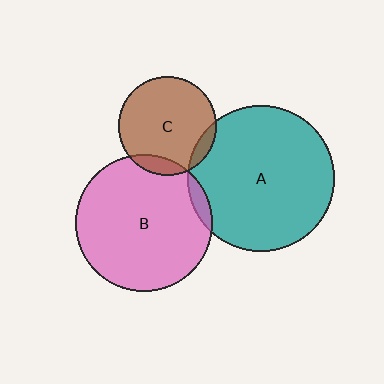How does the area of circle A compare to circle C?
Approximately 2.2 times.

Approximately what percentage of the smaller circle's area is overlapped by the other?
Approximately 10%.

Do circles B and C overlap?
Yes.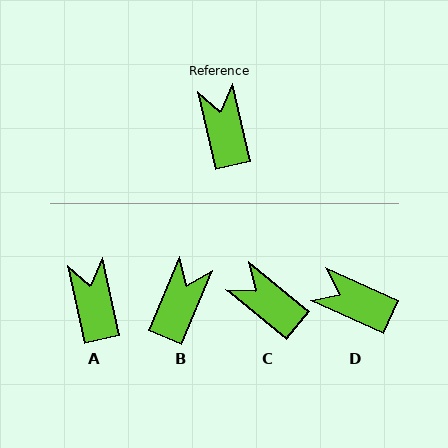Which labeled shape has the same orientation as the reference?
A.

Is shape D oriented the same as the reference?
No, it is off by about 53 degrees.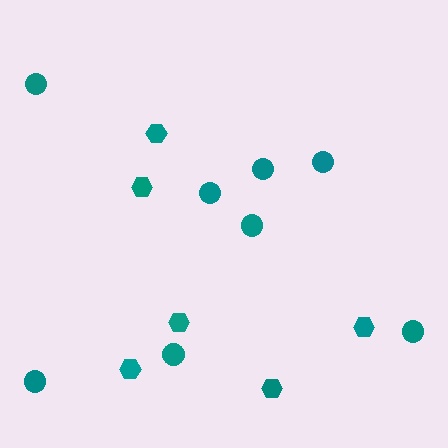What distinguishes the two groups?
There are 2 groups: one group of circles (8) and one group of hexagons (6).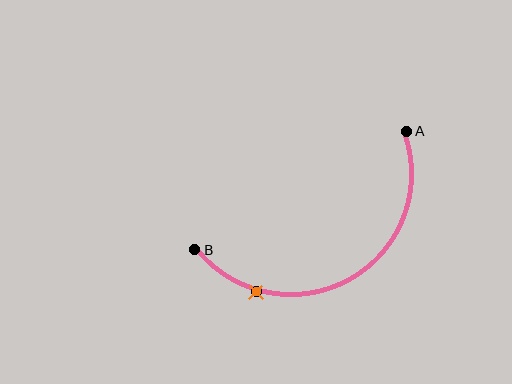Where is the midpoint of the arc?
The arc midpoint is the point on the curve farthest from the straight line joining A and B. It sits below that line.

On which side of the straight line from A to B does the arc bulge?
The arc bulges below the straight line connecting A and B.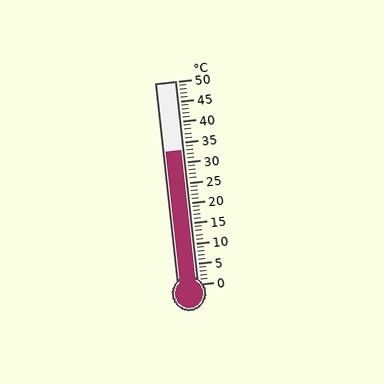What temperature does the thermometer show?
The thermometer shows approximately 33°C.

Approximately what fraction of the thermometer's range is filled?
The thermometer is filled to approximately 65% of its range.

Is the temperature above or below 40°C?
The temperature is below 40°C.